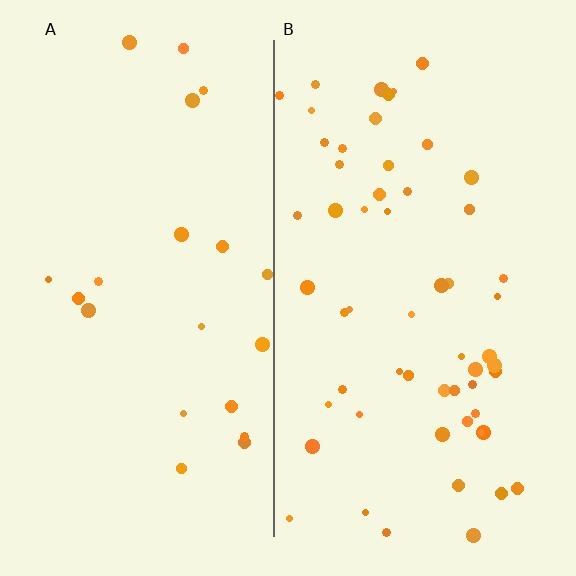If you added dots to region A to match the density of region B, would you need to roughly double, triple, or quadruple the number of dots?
Approximately triple.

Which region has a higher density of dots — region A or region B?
B (the right).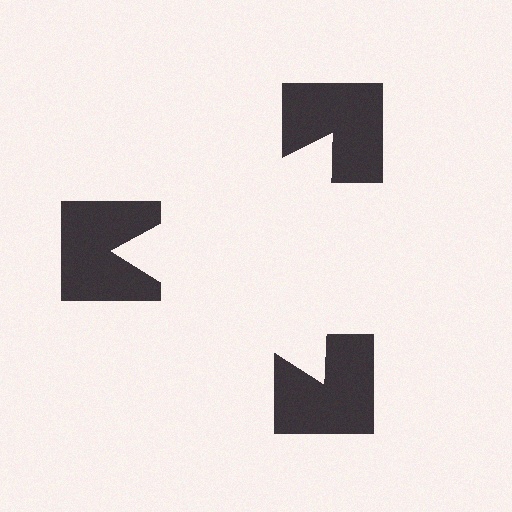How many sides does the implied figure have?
3 sides.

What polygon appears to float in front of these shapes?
An illusory triangle — its edges are inferred from the aligned wedge cuts in the notched squares, not physically drawn.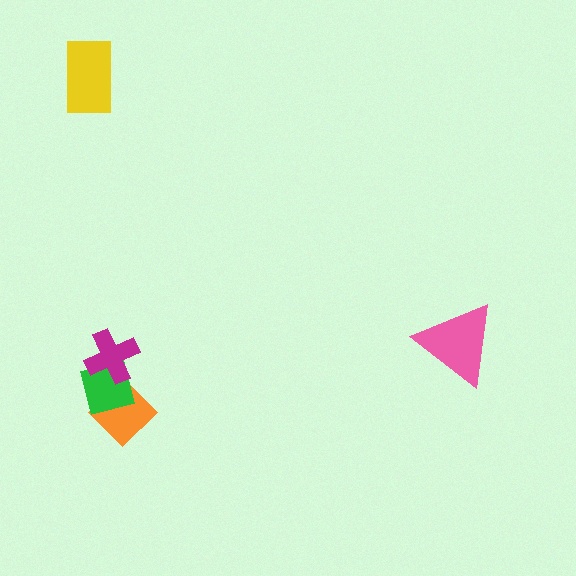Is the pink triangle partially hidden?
No, no other shape covers it.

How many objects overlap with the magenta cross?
1 object overlaps with the magenta cross.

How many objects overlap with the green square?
2 objects overlap with the green square.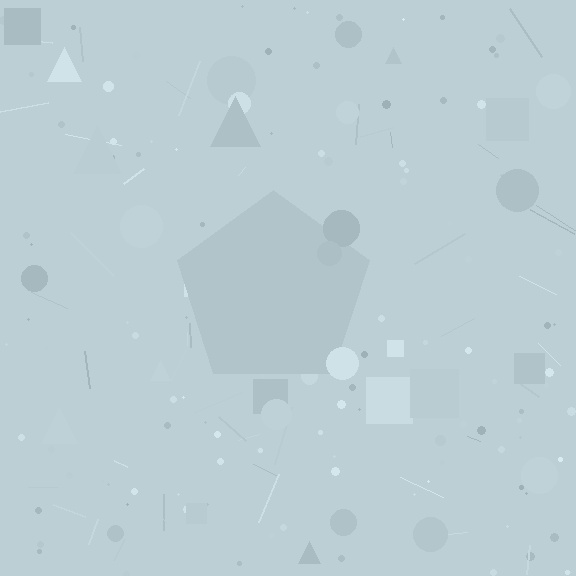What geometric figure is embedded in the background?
A pentagon is embedded in the background.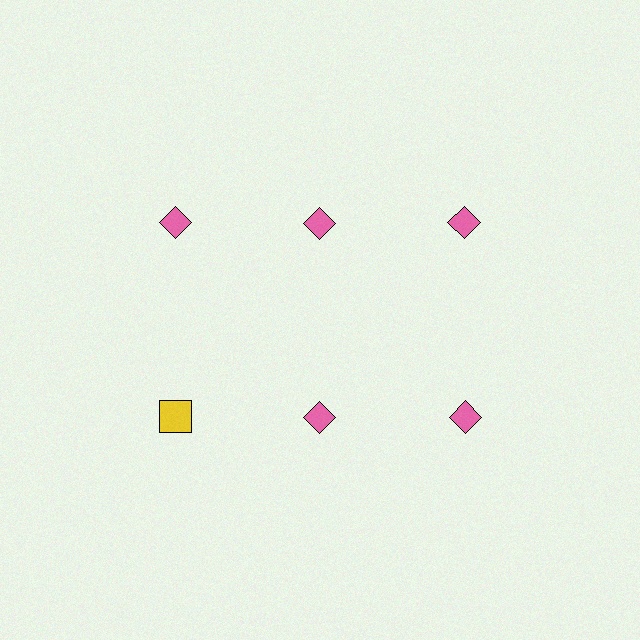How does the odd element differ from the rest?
It differs in both color (yellow instead of pink) and shape (square instead of diamond).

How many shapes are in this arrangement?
There are 6 shapes arranged in a grid pattern.